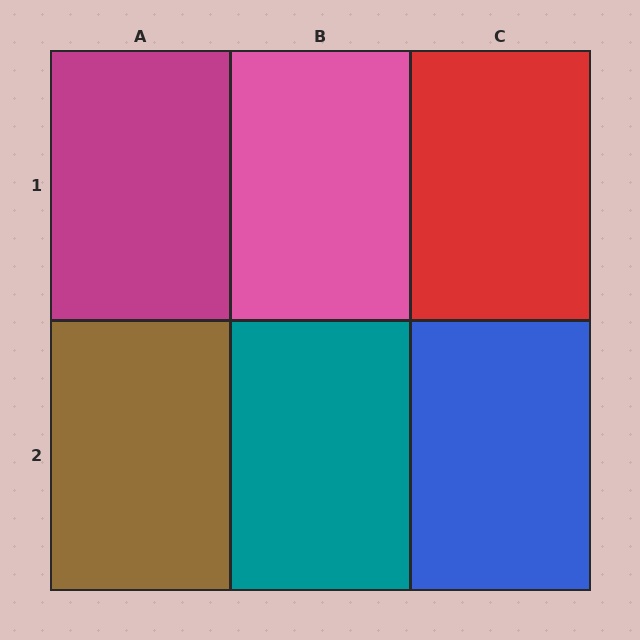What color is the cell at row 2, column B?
Teal.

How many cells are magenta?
1 cell is magenta.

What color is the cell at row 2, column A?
Brown.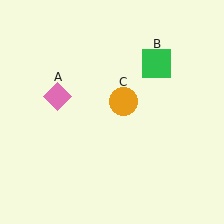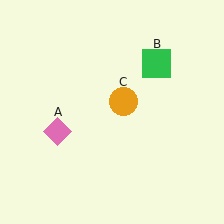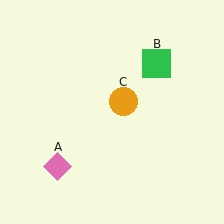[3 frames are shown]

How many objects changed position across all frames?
1 object changed position: pink diamond (object A).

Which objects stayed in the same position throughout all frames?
Green square (object B) and orange circle (object C) remained stationary.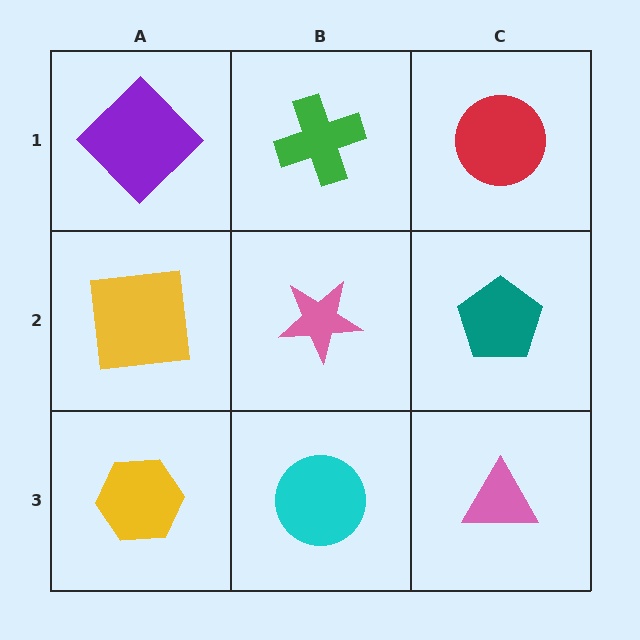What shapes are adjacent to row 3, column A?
A yellow square (row 2, column A), a cyan circle (row 3, column B).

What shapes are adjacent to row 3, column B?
A pink star (row 2, column B), a yellow hexagon (row 3, column A), a pink triangle (row 3, column C).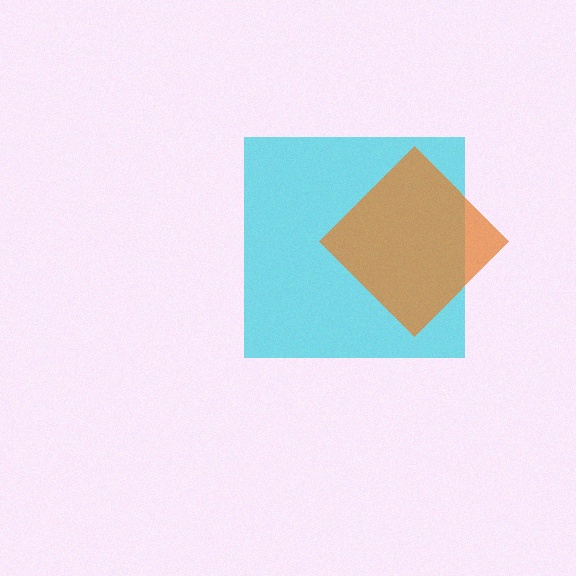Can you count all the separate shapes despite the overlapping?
Yes, there are 2 separate shapes.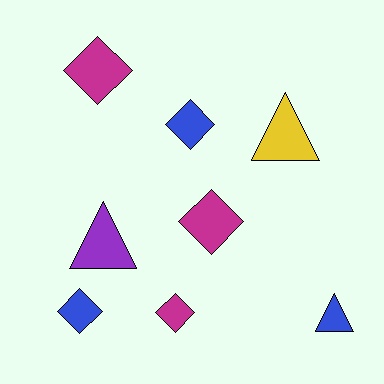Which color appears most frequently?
Magenta, with 3 objects.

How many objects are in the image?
There are 8 objects.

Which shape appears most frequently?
Diamond, with 5 objects.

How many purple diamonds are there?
There are no purple diamonds.